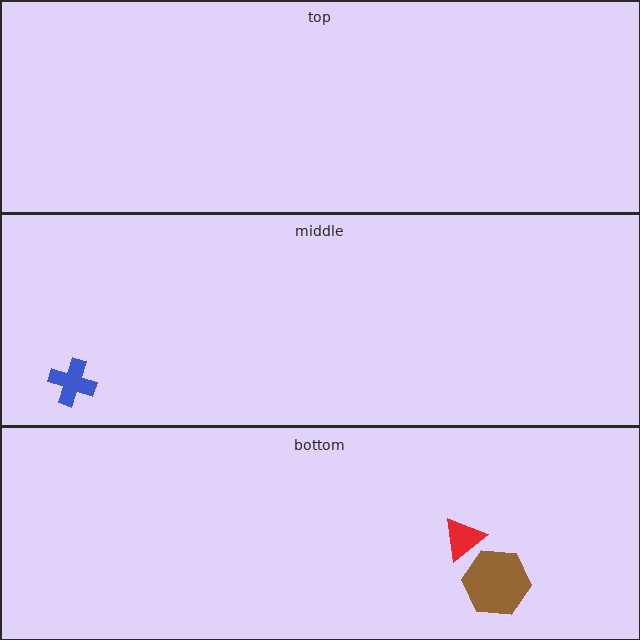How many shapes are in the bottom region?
2.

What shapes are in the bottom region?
The red triangle, the brown hexagon.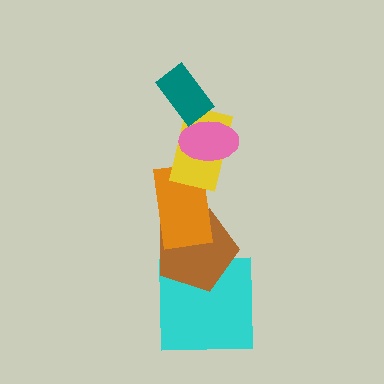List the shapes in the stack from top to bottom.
From top to bottom: the teal rectangle, the pink ellipse, the yellow rectangle, the orange rectangle, the brown pentagon, the cyan square.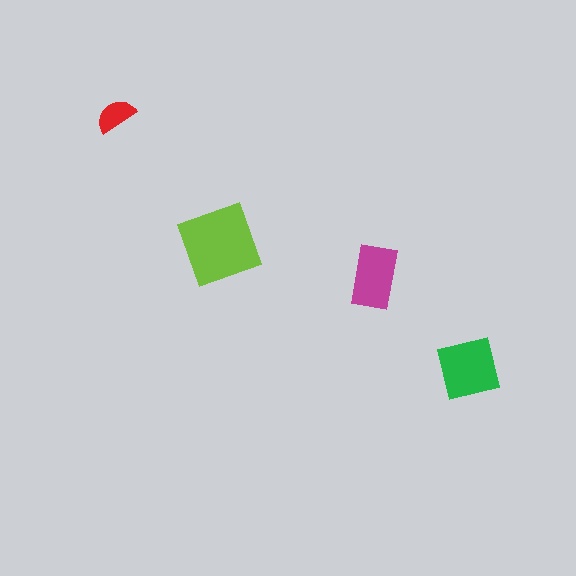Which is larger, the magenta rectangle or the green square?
The green square.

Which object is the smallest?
The red semicircle.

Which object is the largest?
The lime square.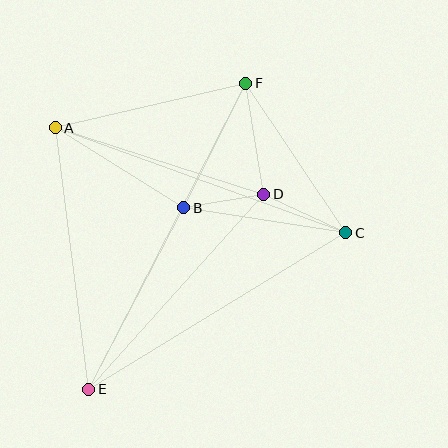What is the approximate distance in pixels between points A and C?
The distance between A and C is approximately 309 pixels.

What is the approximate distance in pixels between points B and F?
The distance between B and F is approximately 139 pixels.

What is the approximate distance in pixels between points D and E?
The distance between D and E is approximately 262 pixels.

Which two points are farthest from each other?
Points E and F are farthest from each other.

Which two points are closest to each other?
Points B and D are closest to each other.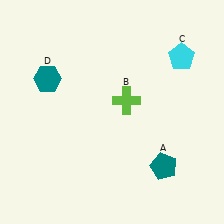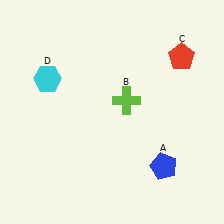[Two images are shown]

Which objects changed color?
A changed from teal to blue. C changed from cyan to red. D changed from teal to cyan.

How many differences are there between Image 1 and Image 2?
There are 3 differences between the two images.